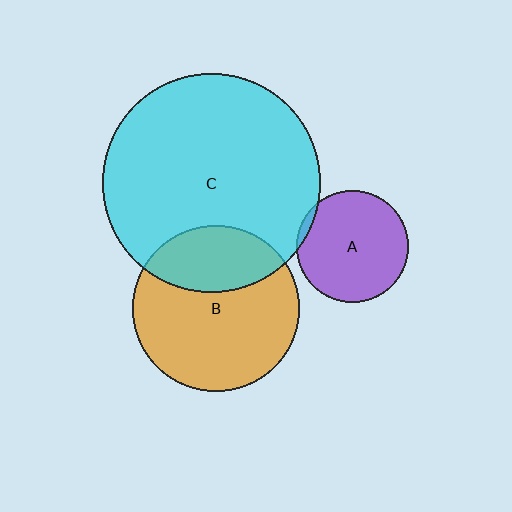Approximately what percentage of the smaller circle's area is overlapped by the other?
Approximately 30%.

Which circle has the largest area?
Circle C (cyan).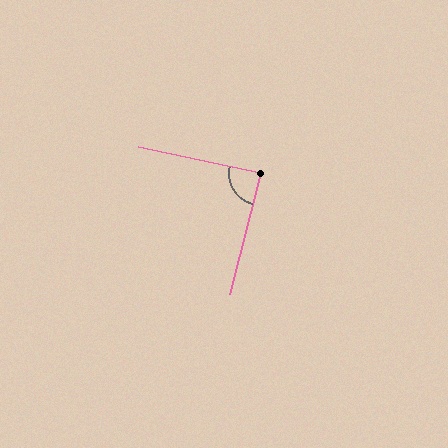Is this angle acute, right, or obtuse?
It is approximately a right angle.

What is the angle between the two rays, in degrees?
Approximately 87 degrees.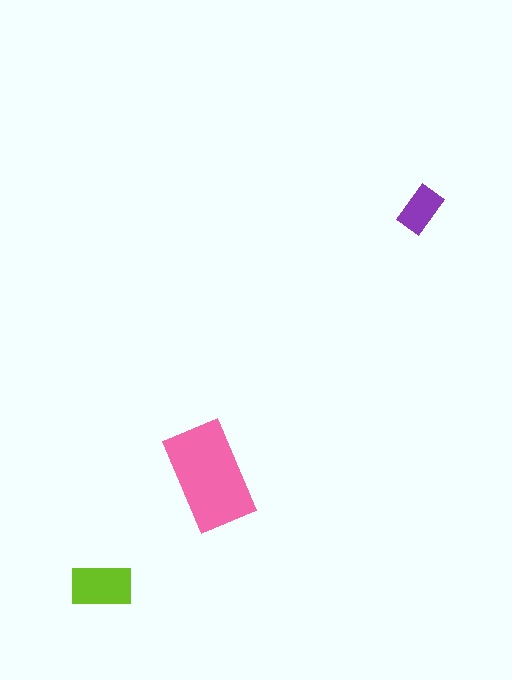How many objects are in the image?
There are 3 objects in the image.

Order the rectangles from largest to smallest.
the pink one, the lime one, the purple one.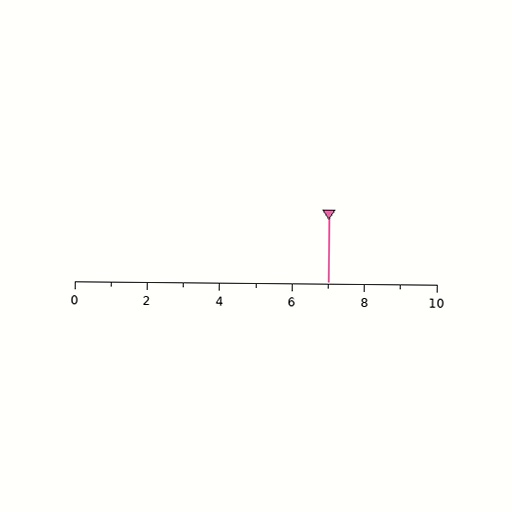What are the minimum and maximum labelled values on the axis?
The axis runs from 0 to 10.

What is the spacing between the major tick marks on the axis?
The major ticks are spaced 2 apart.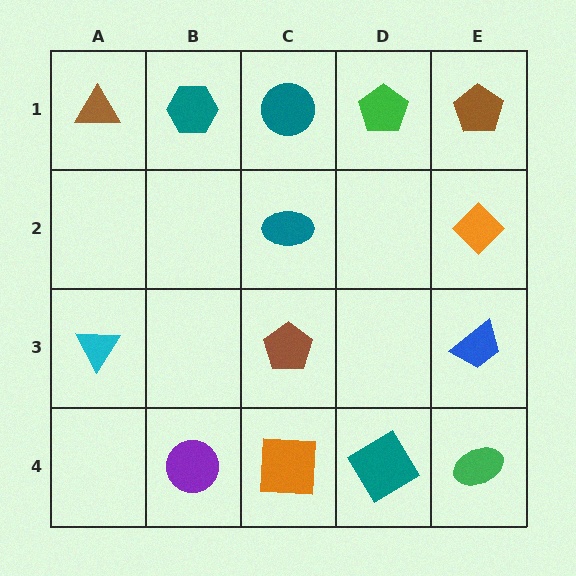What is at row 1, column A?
A brown triangle.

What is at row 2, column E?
An orange diamond.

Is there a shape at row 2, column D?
No, that cell is empty.